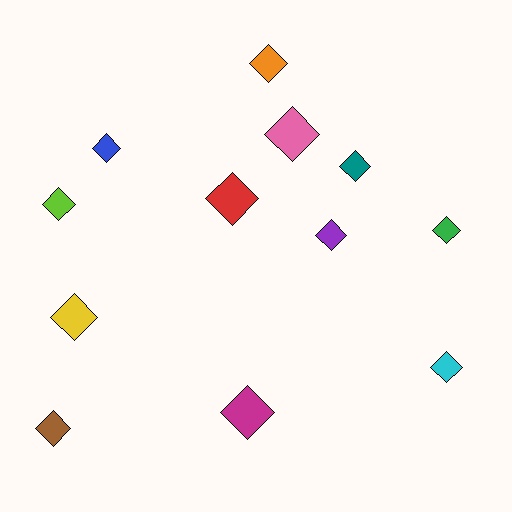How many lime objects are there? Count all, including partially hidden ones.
There is 1 lime object.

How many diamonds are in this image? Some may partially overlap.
There are 12 diamonds.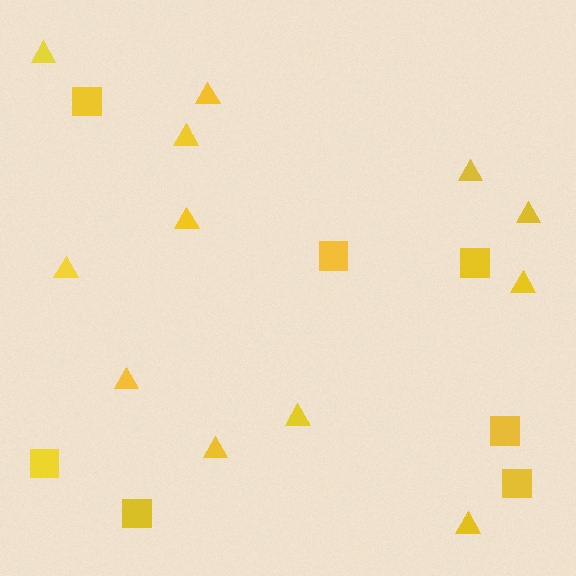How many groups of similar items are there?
There are 2 groups: one group of squares (7) and one group of triangles (12).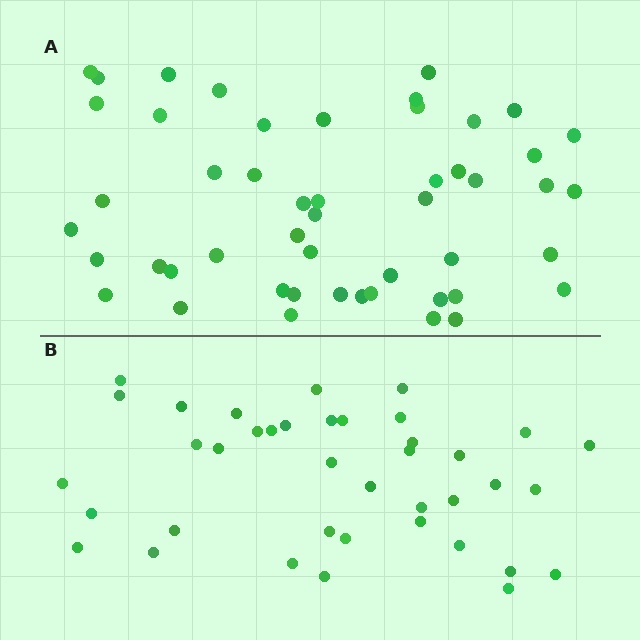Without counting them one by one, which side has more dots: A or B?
Region A (the top region) has more dots.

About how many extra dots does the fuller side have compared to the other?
Region A has roughly 12 or so more dots than region B.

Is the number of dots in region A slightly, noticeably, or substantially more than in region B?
Region A has noticeably more, but not dramatically so. The ratio is roughly 1.3 to 1.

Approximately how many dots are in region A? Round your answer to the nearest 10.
About 50 dots.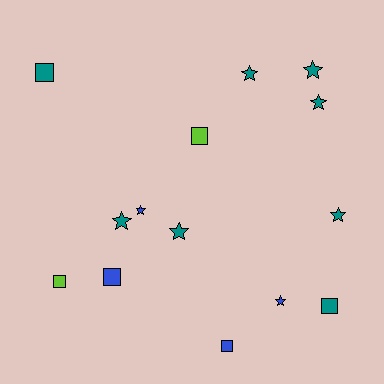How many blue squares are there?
There are 2 blue squares.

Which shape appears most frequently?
Star, with 8 objects.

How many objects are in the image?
There are 14 objects.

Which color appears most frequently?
Teal, with 8 objects.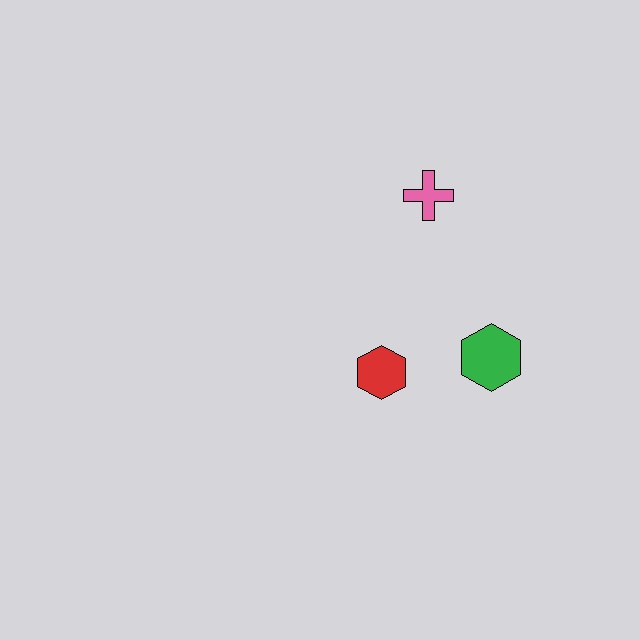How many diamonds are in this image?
There are no diamonds.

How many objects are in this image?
There are 3 objects.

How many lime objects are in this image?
There are no lime objects.